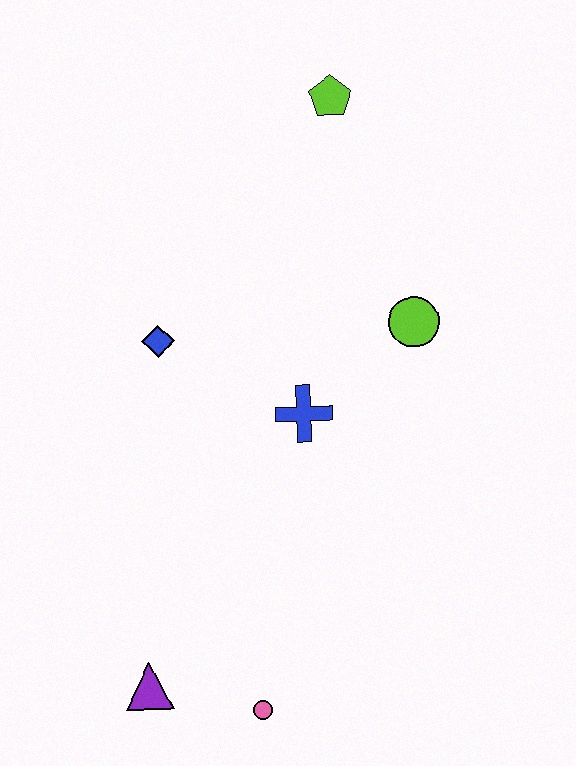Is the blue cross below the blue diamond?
Yes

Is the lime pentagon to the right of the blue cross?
Yes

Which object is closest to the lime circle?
The blue cross is closest to the lime circle.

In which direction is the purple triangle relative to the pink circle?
The purple triangle is to the left of the pink circle.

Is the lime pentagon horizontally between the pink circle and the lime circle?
Yes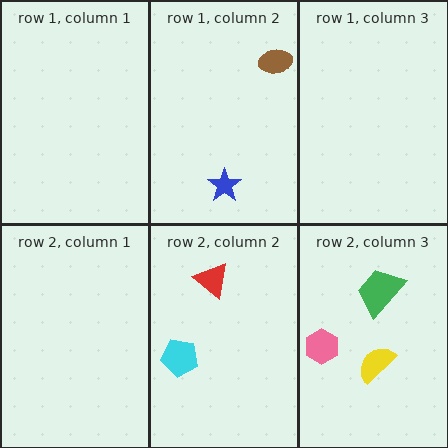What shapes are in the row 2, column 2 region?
The cyan pentagon, the red triangle.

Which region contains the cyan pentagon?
The row 2, column 2 region.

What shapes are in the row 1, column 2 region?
The brown ellipse, the blue star.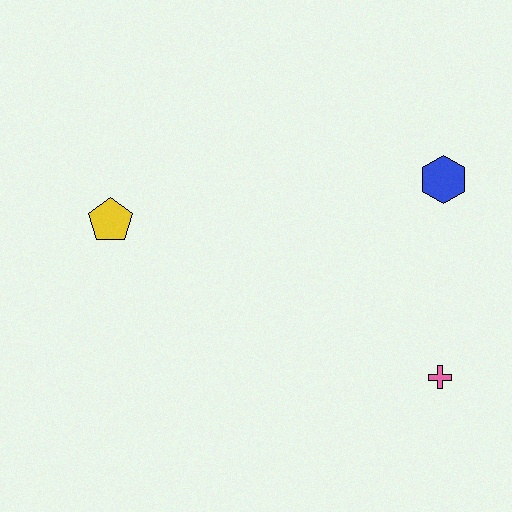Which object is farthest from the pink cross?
The yellow pentagon is farthest from the pink cross.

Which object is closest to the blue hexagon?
The pink cross is closest to the blue hexagon.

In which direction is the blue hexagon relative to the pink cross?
The blue hexagon is above the pink cross.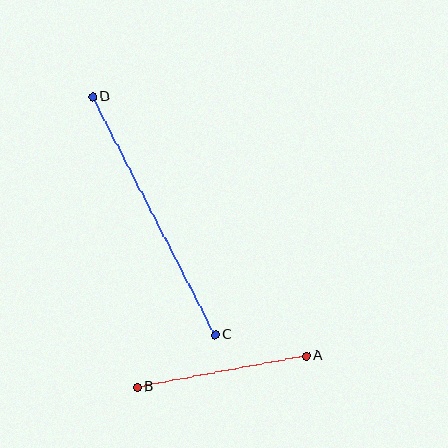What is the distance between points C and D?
The distance is approximately 268 pixels.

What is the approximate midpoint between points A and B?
The midpoint is at approximately (222, 372) pixels.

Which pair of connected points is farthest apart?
Points C and D are farthest apart.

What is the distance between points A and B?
The distance is approximately 172 pixels.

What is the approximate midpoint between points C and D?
The midpoint is at approximately (154, 216) pixels.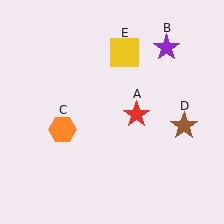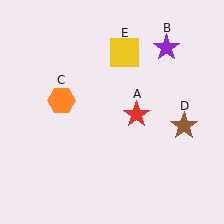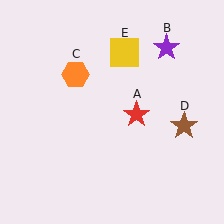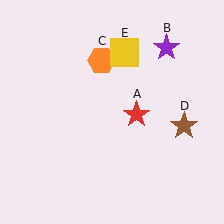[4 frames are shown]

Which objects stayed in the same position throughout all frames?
Red star (object A) and purple star (object B) and brown star (object D) and yellow square (object E) remained stationary.